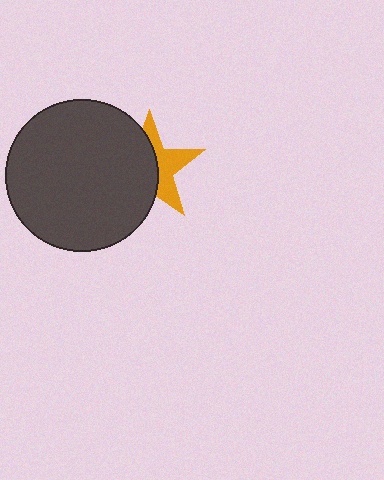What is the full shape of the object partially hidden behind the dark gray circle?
The partially hidden object is an orange star.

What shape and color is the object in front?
The object in front is a dark gray circle.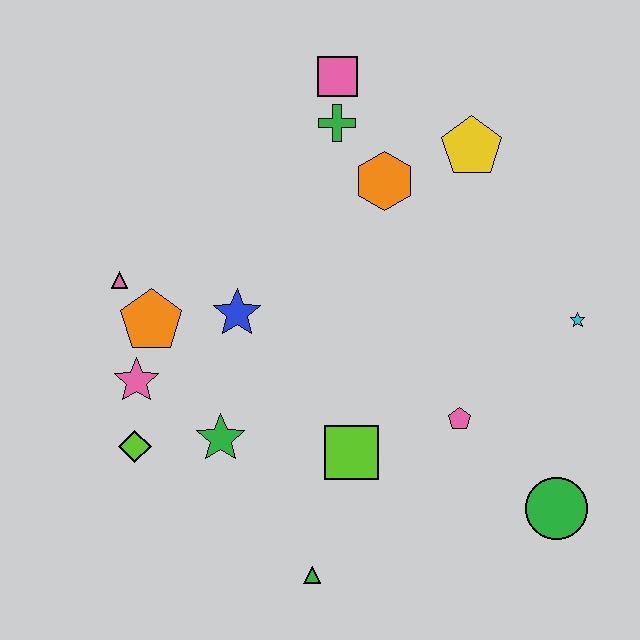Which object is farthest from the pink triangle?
The green circle is farthest from the pink triangle.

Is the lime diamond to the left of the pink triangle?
No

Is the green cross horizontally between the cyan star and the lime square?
No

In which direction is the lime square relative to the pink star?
The lime square is to the right of the pink star.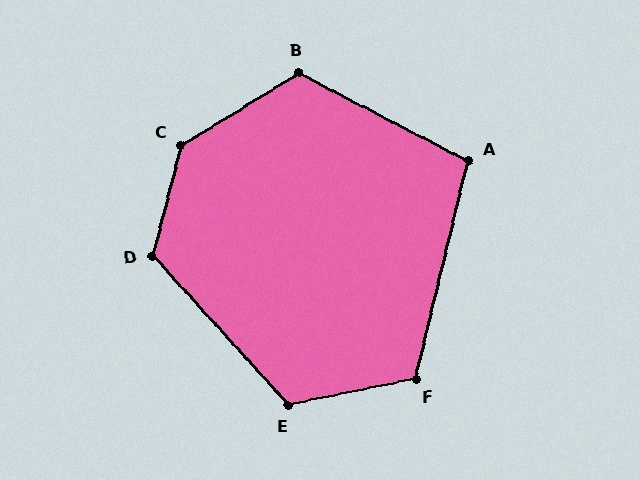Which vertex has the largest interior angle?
C, at approximately 136 degrees.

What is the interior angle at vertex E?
Approximately 120 degrees (obtuse).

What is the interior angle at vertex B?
Approximately 121 degrees (obtuse).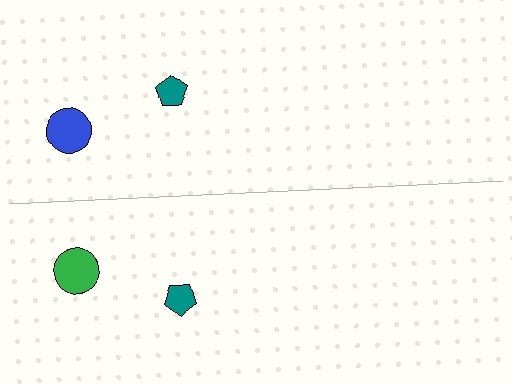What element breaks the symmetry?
The green circle on the bottom side breaks the symmetry — its mirror counterpart is blue.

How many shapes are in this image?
There are 4 shapes in this image.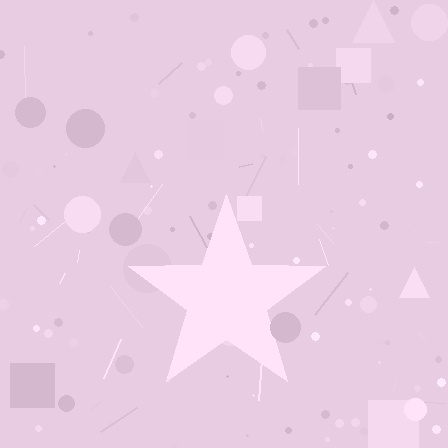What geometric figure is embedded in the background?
A star is embedded in the background.